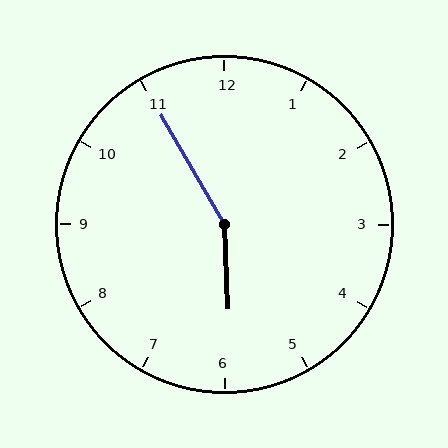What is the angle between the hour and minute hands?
Approximately 152 degrees.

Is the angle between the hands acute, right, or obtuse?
It is obtuse.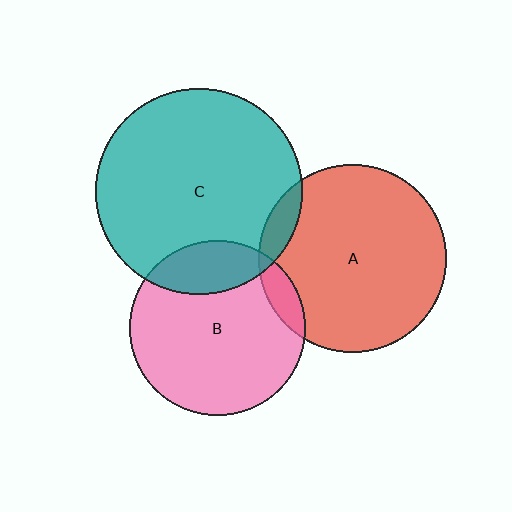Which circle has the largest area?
Circle C (teal).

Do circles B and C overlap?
Yes.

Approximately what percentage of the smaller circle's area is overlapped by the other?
Approximately 20%.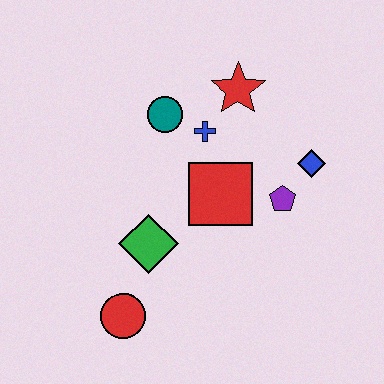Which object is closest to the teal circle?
The blue cross is closest to the teal circle.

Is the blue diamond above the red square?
Yes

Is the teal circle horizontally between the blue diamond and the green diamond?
Yes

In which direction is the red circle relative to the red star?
The red circle is below the red star.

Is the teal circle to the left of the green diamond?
No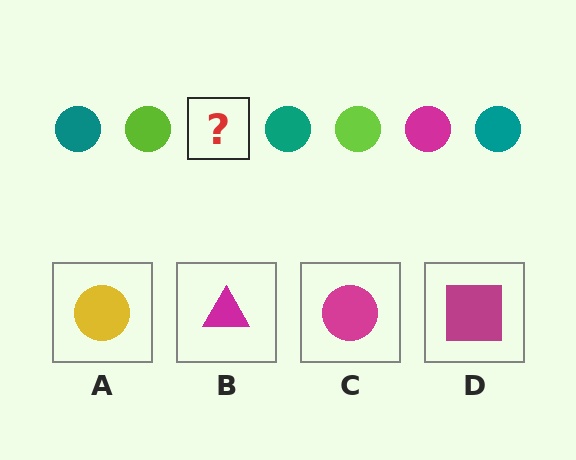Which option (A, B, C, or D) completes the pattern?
C.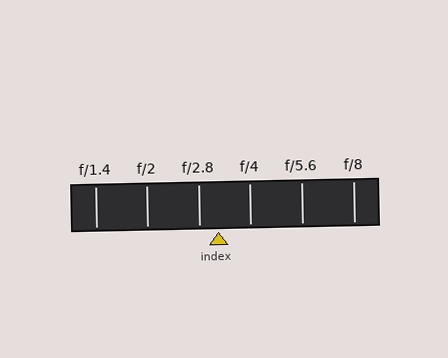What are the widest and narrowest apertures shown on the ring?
The widest aperture shown is f/1.4 and the narrowest is f/8.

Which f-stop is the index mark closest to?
The index mark is closest to f/2.8.